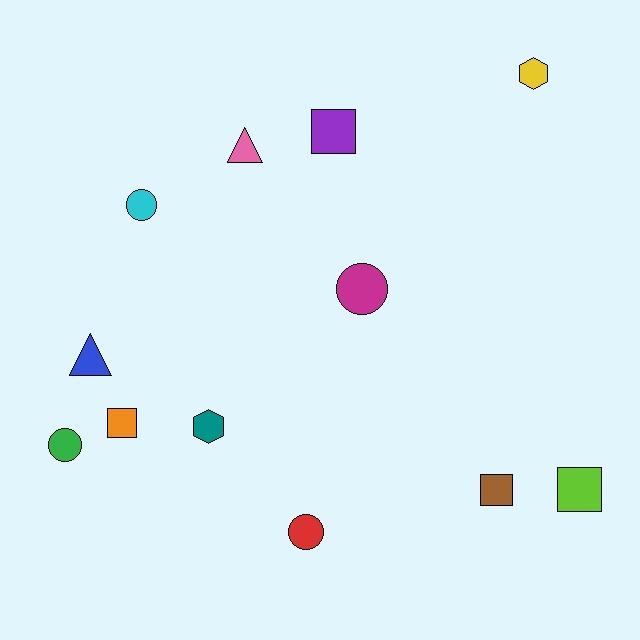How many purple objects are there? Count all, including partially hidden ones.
There is 1 purple object.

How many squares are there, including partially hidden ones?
There are 4 squares.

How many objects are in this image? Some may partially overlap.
There are 12 objects.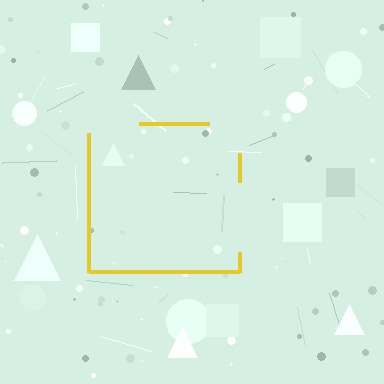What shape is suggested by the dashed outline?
The dashed outline suggests a square.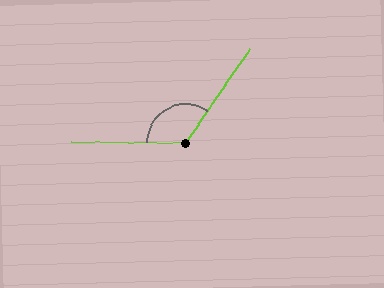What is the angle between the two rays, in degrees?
Approximately 123 degrees.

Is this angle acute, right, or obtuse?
It is obtuse.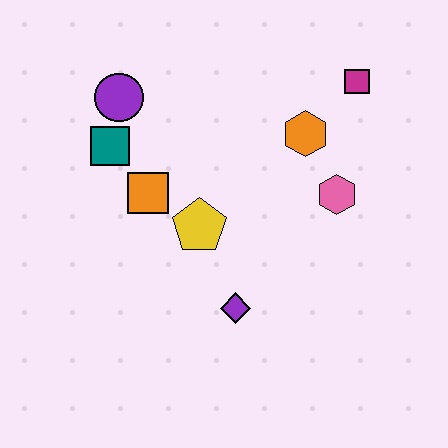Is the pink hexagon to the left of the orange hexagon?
No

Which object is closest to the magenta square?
The orange hexagon is closest to the magenta square.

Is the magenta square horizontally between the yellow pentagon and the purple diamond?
No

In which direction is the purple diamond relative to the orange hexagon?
The purple diamond is below the orange hexagon.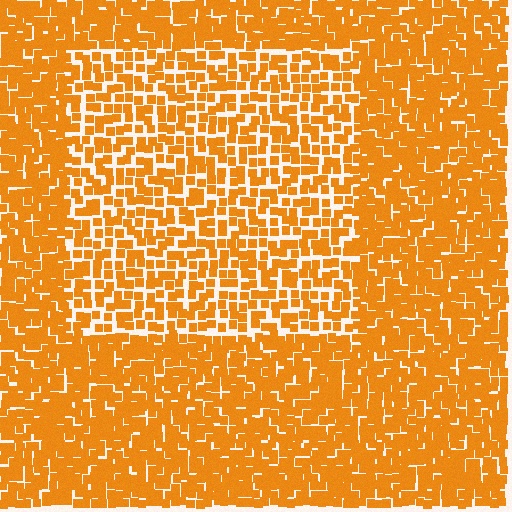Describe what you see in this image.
The image contains small orange elements arranged at two different densities. A rectangle-shaped region is visible where the elements are less densely packed than the surrounding area.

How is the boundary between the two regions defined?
The boundary is defined by a change in element density (approximately 1.6x ratio). All elements are the same color, size, and shape.